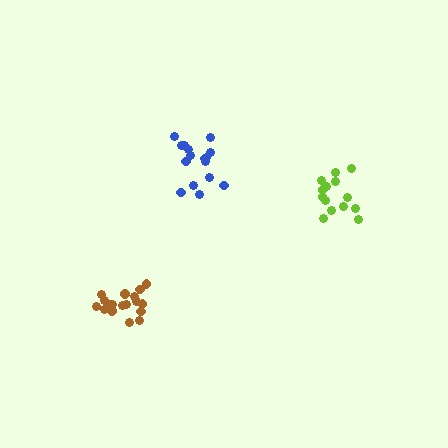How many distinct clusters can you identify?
There are 3 distinct clusters.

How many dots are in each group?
Group 1: 16 dots, Group 2: 18 dots, Group 3: 14 dots (48 total).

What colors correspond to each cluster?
The clusters are colored: blue, brown, lime.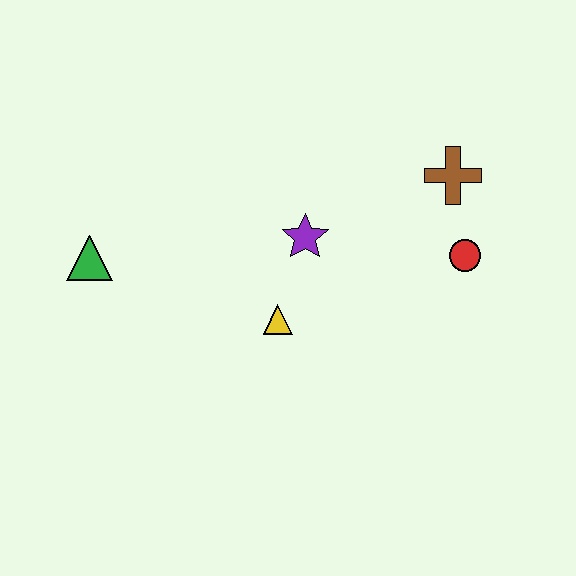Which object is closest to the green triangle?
The yellow triangle is closest to the green triangle.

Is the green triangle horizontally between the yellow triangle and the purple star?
No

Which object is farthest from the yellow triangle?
The brown cross is farthest from the yellow triangle.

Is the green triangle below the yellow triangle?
No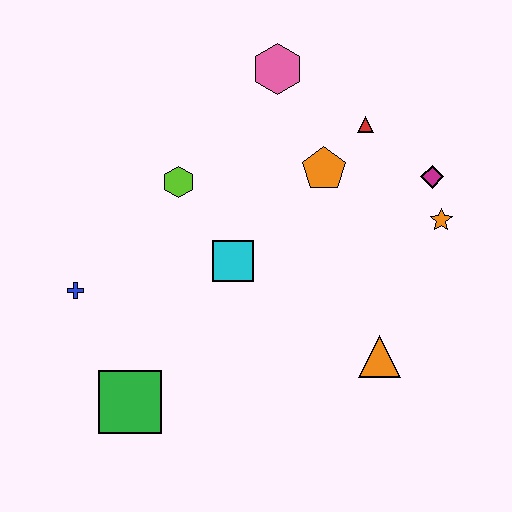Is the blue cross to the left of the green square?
Yes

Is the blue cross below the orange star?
Yes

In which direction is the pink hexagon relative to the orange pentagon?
The pink hexagon is above the orange pentagon.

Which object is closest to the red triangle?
The orange pentagon is closest to the red triangle.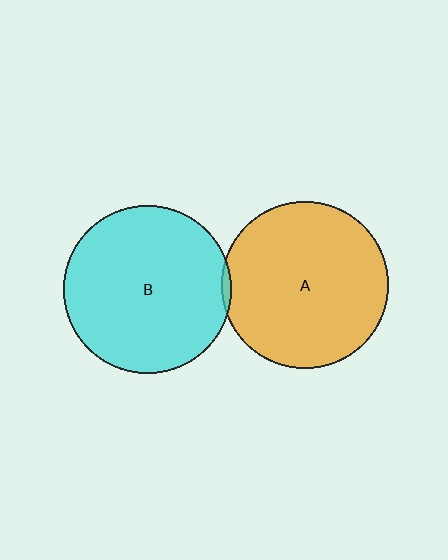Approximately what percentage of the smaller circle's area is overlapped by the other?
Approximately 5%.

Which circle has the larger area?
Circle B (cyan).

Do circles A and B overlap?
Yes.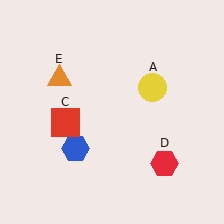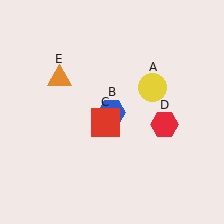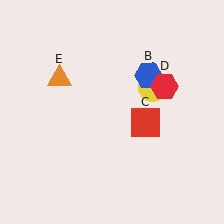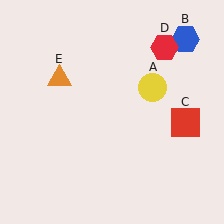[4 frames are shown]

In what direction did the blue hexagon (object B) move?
The blue hexagon (object B) moved up and to the right.